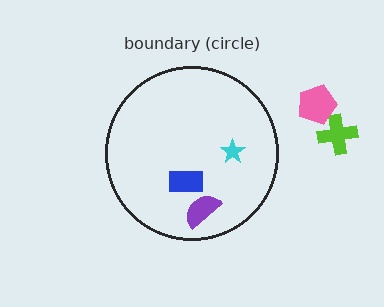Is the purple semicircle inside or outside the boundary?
Inside.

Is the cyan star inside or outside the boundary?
Inside.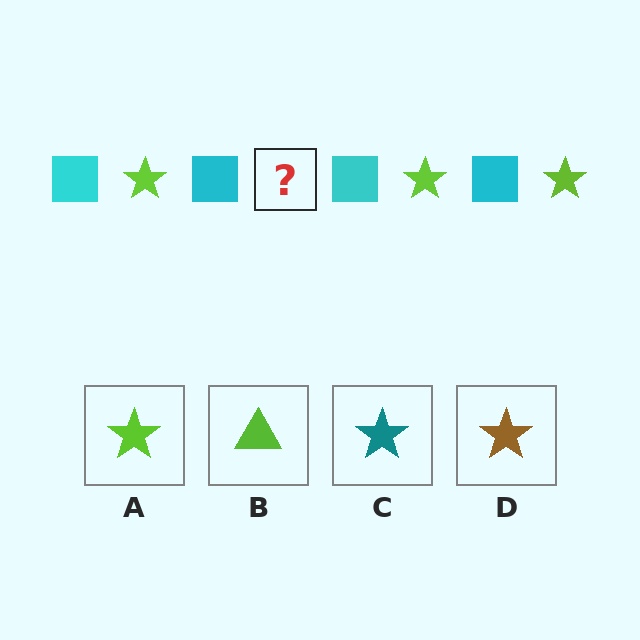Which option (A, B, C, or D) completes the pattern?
A.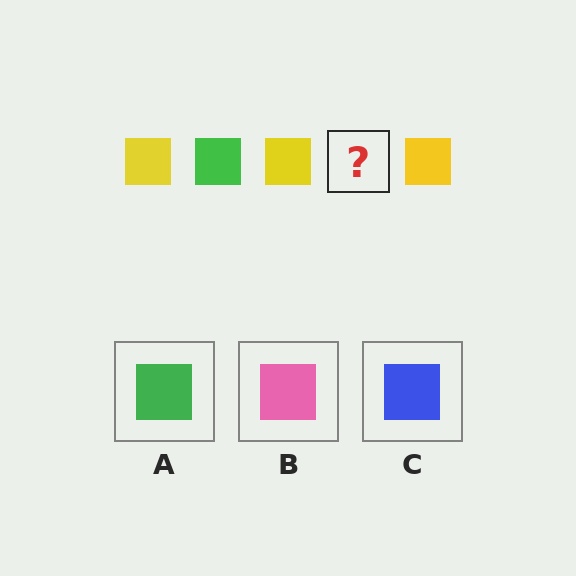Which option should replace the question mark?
Option A.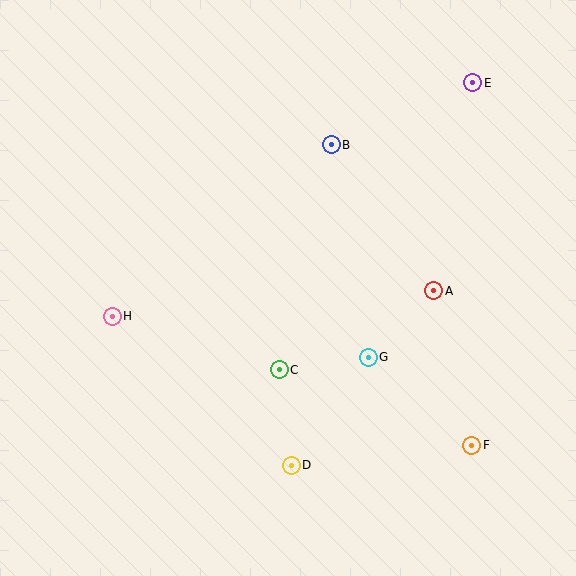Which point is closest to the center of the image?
Point C at (279, 370) is closest to the center.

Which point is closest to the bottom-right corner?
Point F is closest to the bottom-right corner.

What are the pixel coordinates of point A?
Point A is at (434, 291).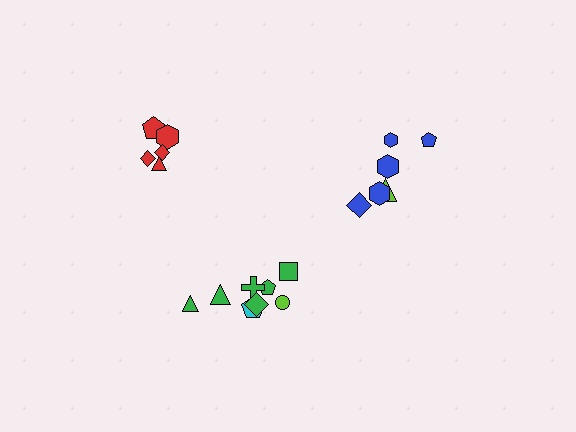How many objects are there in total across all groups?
There are 20 objects.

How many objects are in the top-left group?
There are 5 objects.